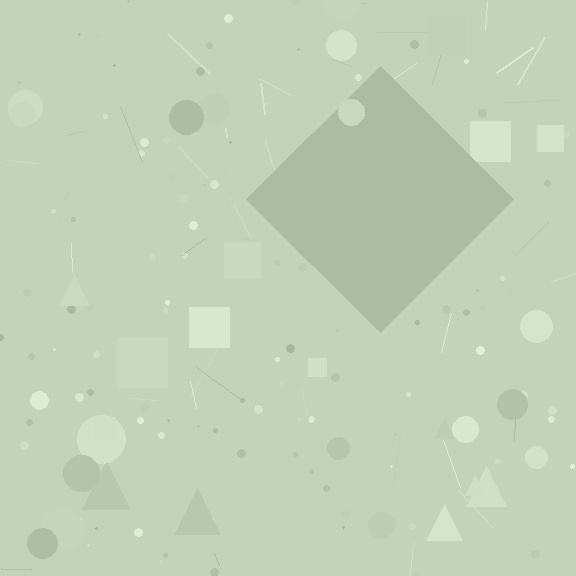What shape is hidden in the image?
A diamond is hidden in the image.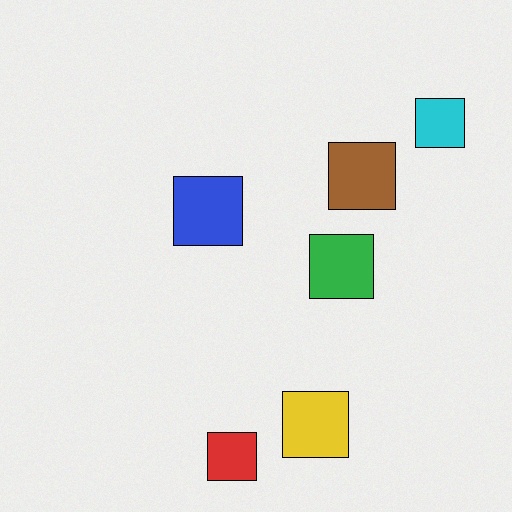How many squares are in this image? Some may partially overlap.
There are 6 squares.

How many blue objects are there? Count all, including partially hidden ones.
There is 1 blue object.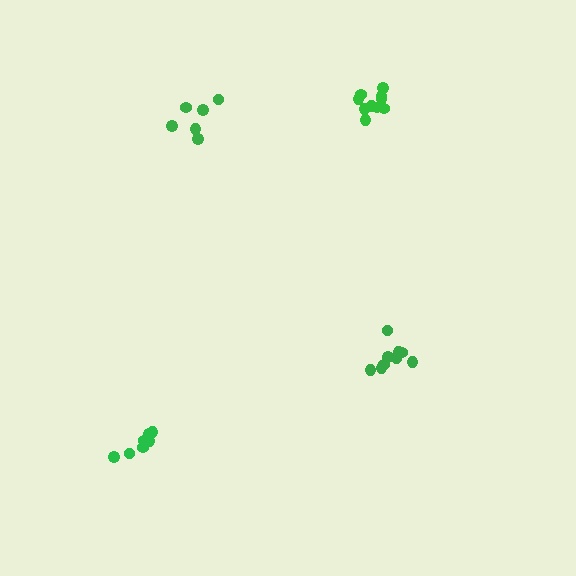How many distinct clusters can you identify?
There are 4 distinct clusters.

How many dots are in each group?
Group 1: 9 dots, Group 2: 7 dots, Group 3: 6 dots, Group 4: 10 dots (32 total).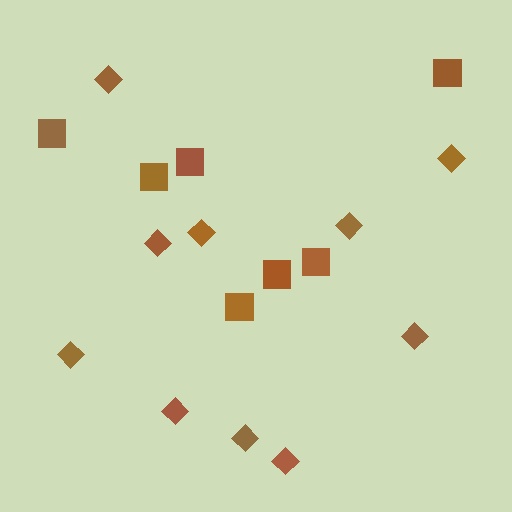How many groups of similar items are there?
There are 2 groups: one group of squares (7) and one group of diamonds (10).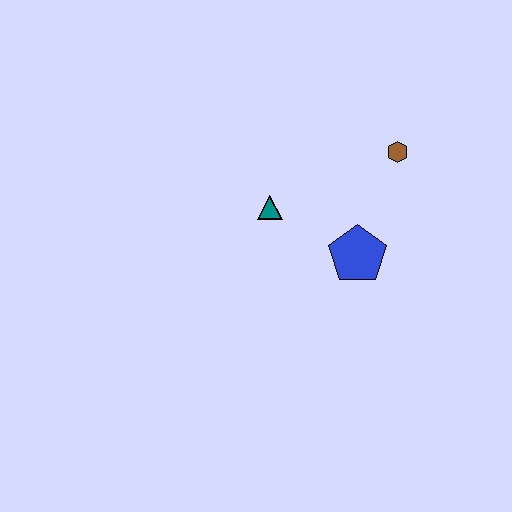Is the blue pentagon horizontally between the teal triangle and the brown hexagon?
Yes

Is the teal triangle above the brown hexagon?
No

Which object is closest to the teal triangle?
The blue pentagon is closest to the teal triangle.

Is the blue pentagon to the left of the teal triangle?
No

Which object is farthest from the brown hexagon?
The teal triangle is farthest from the brown hexagon.